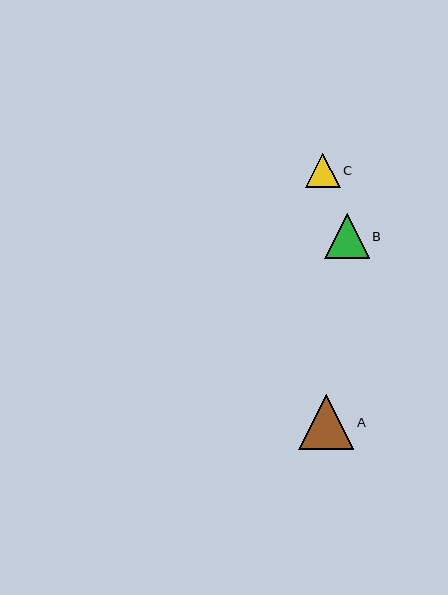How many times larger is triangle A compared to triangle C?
Triangle A is approximately 1.6 times the size of triangle C.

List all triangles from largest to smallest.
From largest to smallest: A, B, C.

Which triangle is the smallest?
Triangle C is the smallest with a size of approximately 35 pixels.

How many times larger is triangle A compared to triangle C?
Triangle A is approximately 1.6 times the size of triangle C.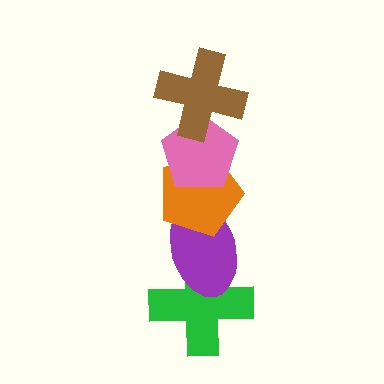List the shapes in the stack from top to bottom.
From top to bottom: the brown cross, the pink pentagon, the orange pentagon, the purple ellipse, the green cross.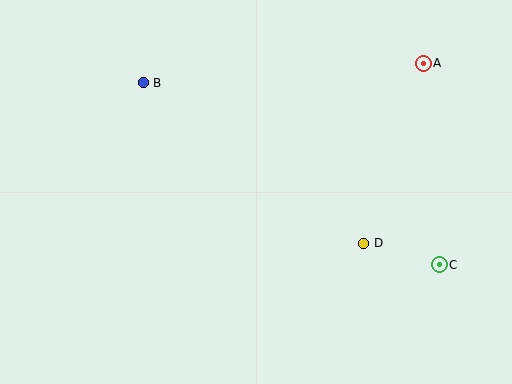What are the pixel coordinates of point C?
Point C is at (439, 265).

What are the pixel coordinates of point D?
Point D is at (364, 243).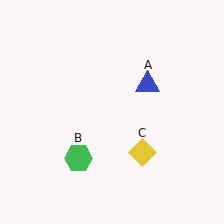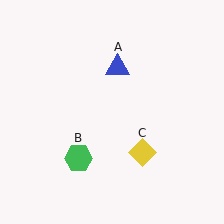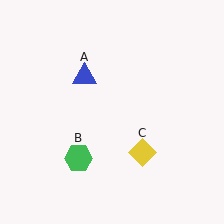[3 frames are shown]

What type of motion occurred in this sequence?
The blue triangle (object A) rotated counterclockwise around the center of the scene.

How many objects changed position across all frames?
1 object changed position: blue triangle (object A).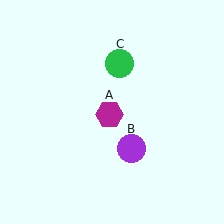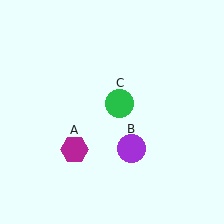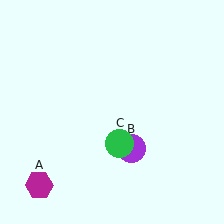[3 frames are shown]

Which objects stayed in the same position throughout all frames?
Purple circle (object B) remained stationary.